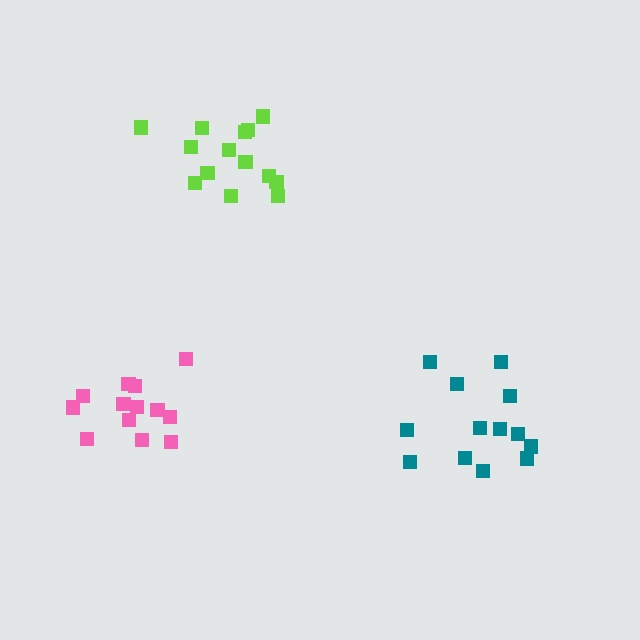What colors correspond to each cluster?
The clusters are colored: pink, teal, lime.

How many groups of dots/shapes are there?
There are 3 groups.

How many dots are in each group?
Group 1: 13 dots, Group 2: 13 dots, Group 3: 14 dots (40 total).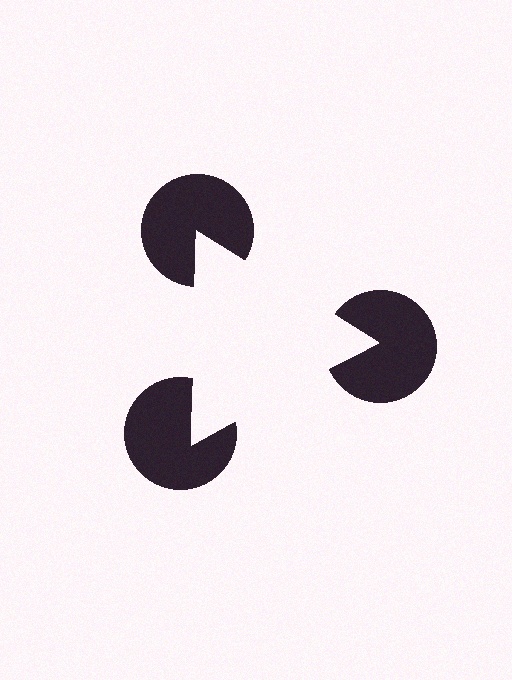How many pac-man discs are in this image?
There are 3 — one at each vertex of the illusory triangle.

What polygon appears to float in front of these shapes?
An illusory triangle — its edges are inferred from the aligned wedge cuts in the pac-man discs, not physically drawn.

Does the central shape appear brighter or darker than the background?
It typically appears slightly brighter than the background, even though no actual brightness change is drawn.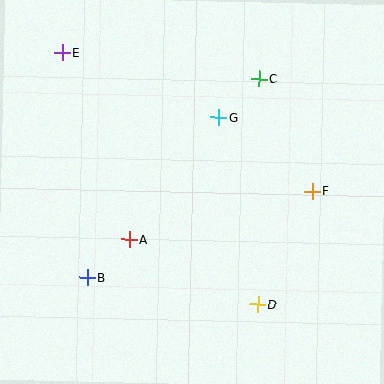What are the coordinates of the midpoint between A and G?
The midpoint between A and G is at (174, 178).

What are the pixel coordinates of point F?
Point F is at (312, 191).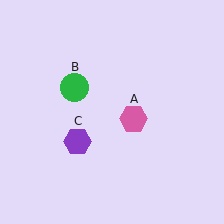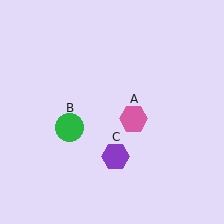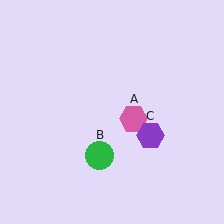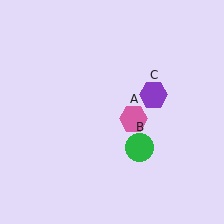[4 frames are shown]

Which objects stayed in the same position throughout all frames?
Pink hexagon (object A) remained stationary.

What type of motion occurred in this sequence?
The green circle (object B), purple hexagon (object C) rotated counterclockwise around the center of the scene.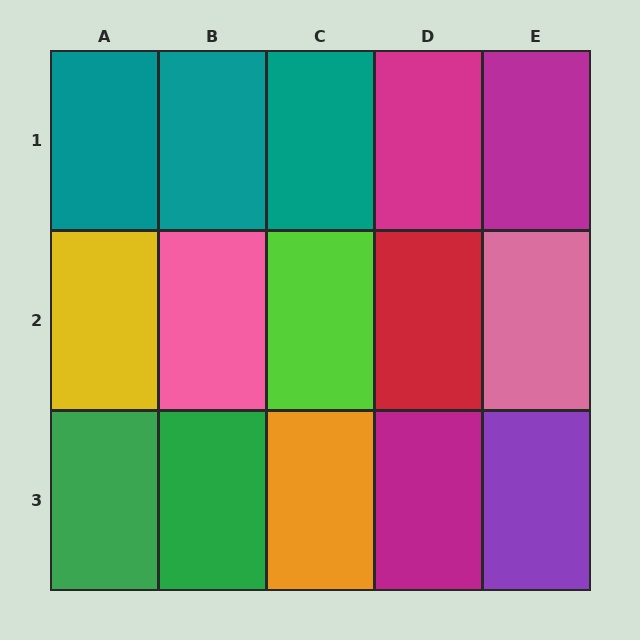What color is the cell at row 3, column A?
Green.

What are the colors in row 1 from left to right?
Teal, teal, teal, magenta, magenta.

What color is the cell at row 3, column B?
Green.